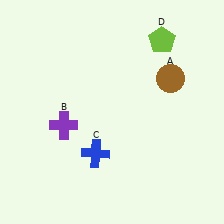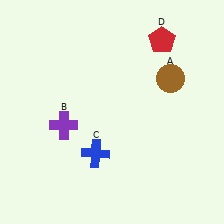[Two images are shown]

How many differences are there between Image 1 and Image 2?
There is 1 difference between the two images.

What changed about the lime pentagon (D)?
In Image 1, D is lime. In Image 2, it changed to red.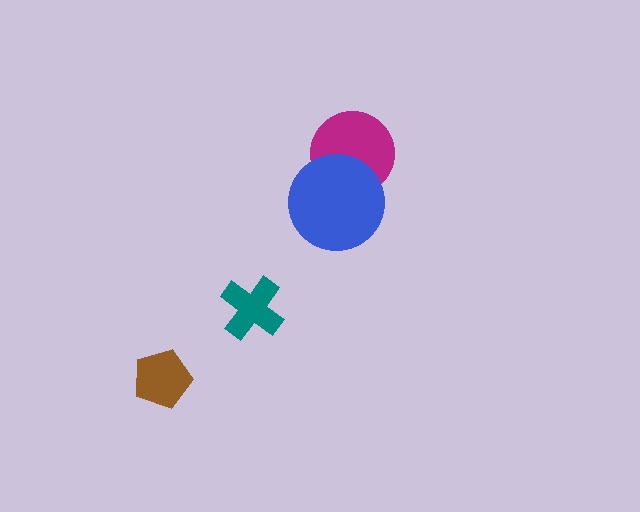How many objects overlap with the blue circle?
1 object overlaps with the blue circle.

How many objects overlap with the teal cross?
0 objects overlap with the teal cross.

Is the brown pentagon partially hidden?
No, no other shape covers it.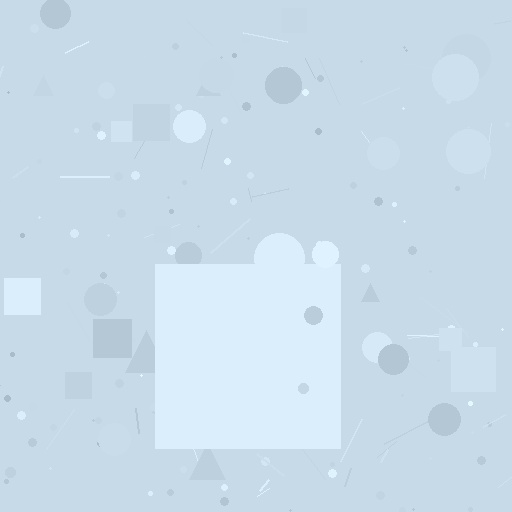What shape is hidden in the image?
A square is hidden in the image.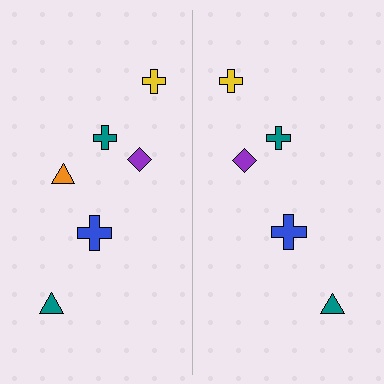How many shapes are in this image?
There are 11 shapes in this image.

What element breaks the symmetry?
A orange triangle is missing from the right side.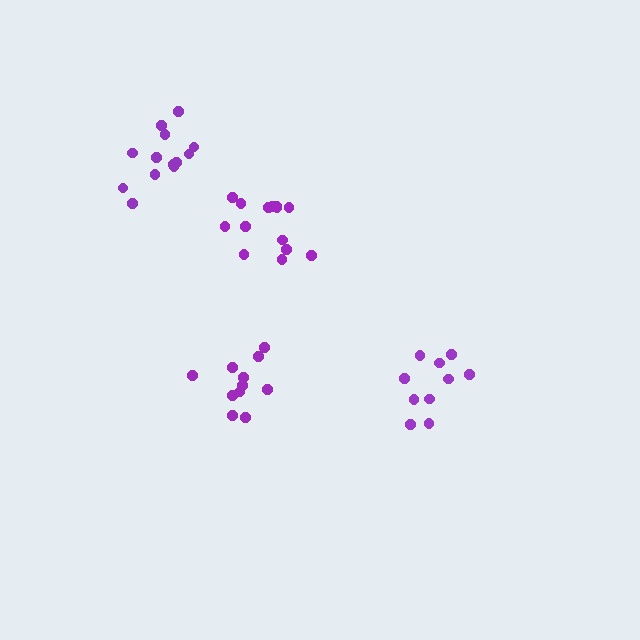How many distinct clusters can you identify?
There are 4 distinct clusters.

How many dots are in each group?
Group 1: 13 dots, Group 2: 14 dots, Group 3: 10 dots, Group 4: 11 dots (48 total).